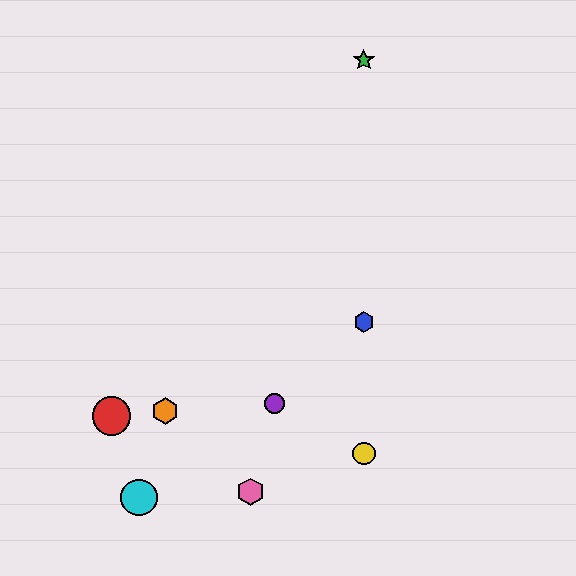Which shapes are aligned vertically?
The blue hexagon, the green star, the yellow circle are aligned vertically.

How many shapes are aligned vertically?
3 shapes (the blue hexagon, the green star, the yellow circle) are aligned vertically.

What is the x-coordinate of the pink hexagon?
The pink hexagon is at x≈251.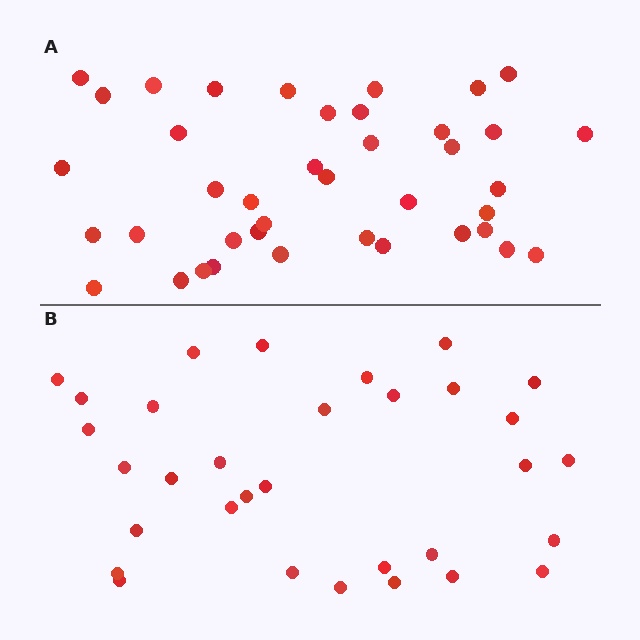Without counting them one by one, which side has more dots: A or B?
Region A (the top region) has more dots.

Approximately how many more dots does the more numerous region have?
Region A has roughly 8 or so more dots than region B.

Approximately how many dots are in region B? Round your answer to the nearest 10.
About 30 dots. (The exact count is 32, which rounds to 30.)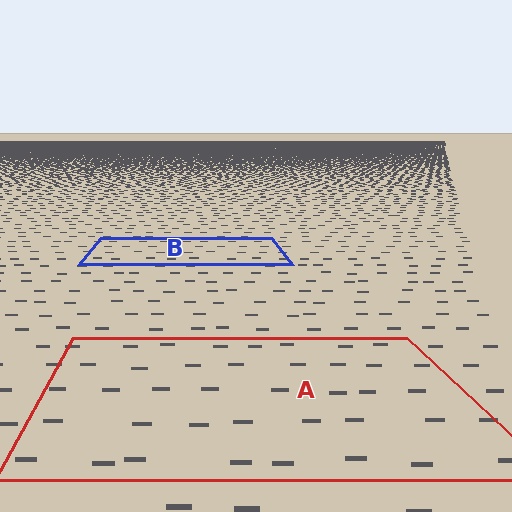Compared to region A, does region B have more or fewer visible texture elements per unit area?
Region B has more texture elements per unit area — they are packed more densely because it is farther away.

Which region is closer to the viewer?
Region A is closer. The texture elements there are larger and more spread out.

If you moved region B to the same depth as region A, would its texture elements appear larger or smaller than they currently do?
They would appear larger. At a closer depth, the same texture elements are projected at a bigger on-screen size.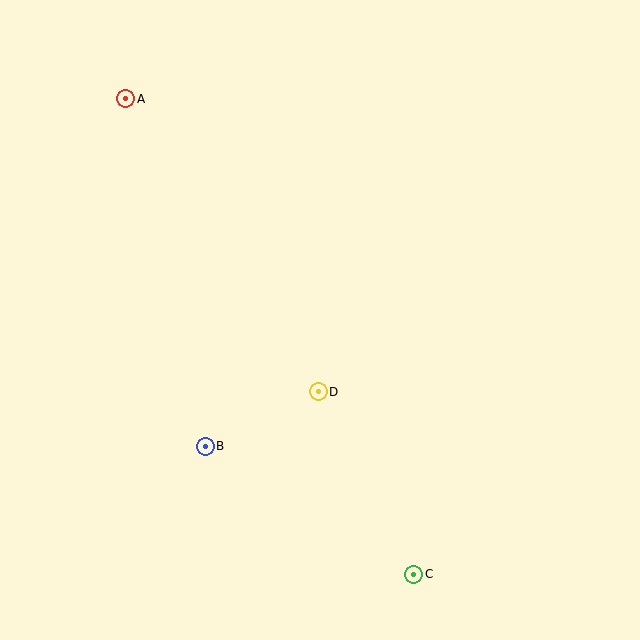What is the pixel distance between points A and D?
The distance between A and D is 351 pixels.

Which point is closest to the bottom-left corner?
Point B is closest to the bottom-left corner.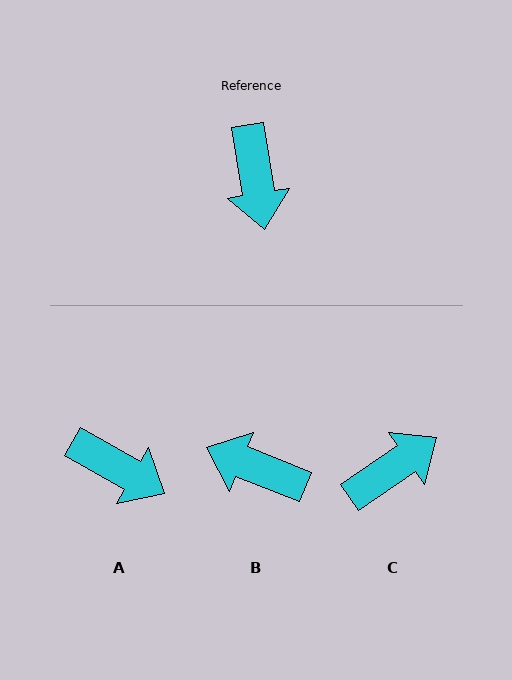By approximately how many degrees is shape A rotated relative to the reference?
Approximately 51 degrees counter-clockwise.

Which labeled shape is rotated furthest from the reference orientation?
B, about 121 degrees away.